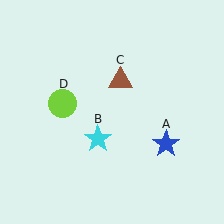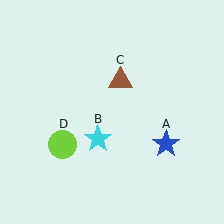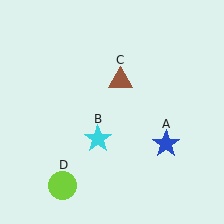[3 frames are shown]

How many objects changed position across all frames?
1 object changed position: lime circle (object D).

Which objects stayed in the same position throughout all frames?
Blue star (object A) and cyan star (object B) and brown triangle (object C) remained stationary.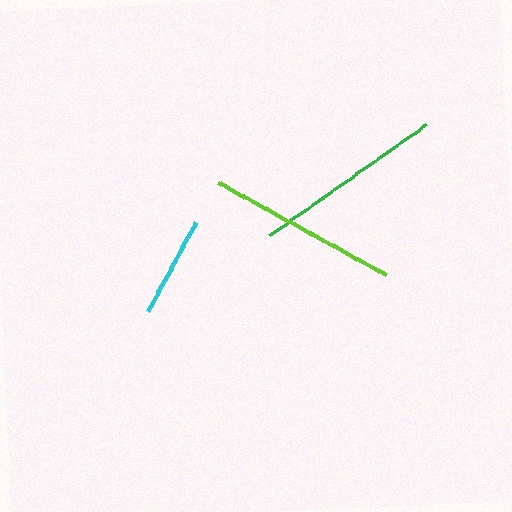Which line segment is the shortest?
The cyan line is the shortest at approximately 101 pixels.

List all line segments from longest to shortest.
From longest to shortest: lime, green, cyan.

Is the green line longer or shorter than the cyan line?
The green line is longer than the cyan line.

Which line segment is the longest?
The lime line is the longest at approximately 192 pixels.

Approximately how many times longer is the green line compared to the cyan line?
The green line is approximately 1.9 times the length of the cyan line.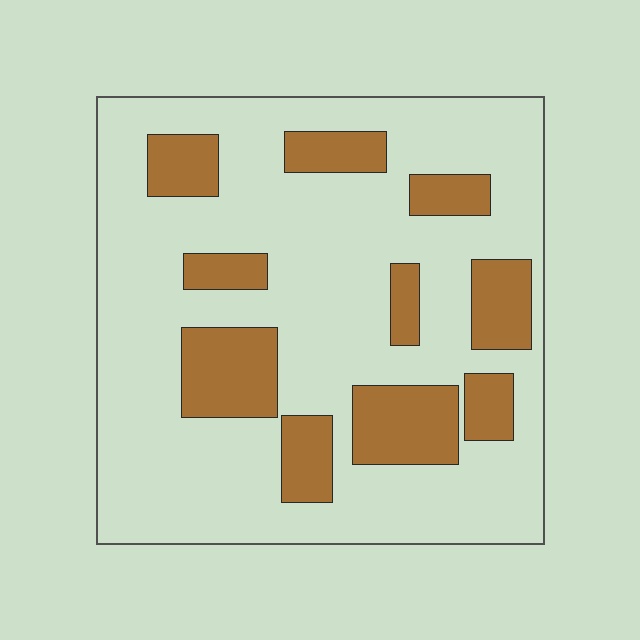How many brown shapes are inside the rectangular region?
10.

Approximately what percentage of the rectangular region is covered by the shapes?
Approximately 25%.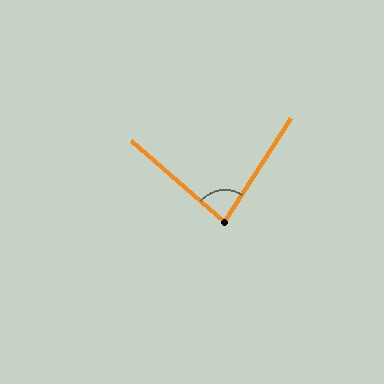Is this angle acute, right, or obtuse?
It is acute.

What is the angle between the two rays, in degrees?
Approximately 82 degrees.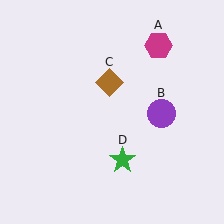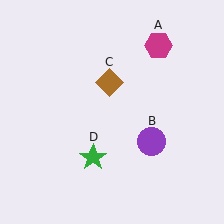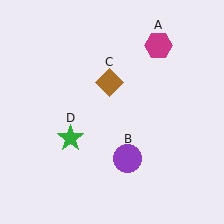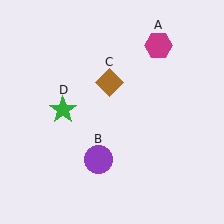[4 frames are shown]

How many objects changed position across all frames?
2 objects changed position: purple circle (object B), green star (object D).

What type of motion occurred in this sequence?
The purple circle (object B), green star (object D) rotated clockwise around the center of the scene.